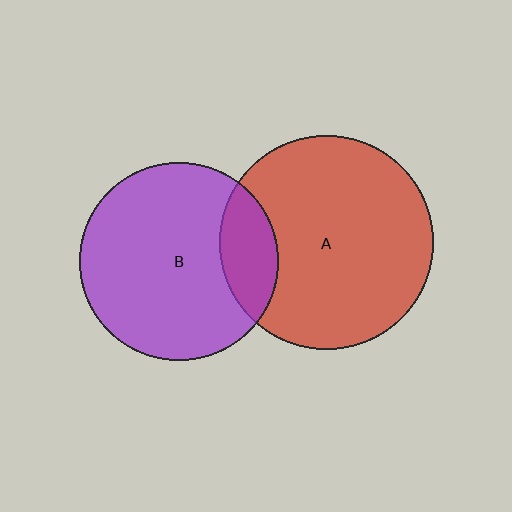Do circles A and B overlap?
Yes.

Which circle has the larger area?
Circle A (red).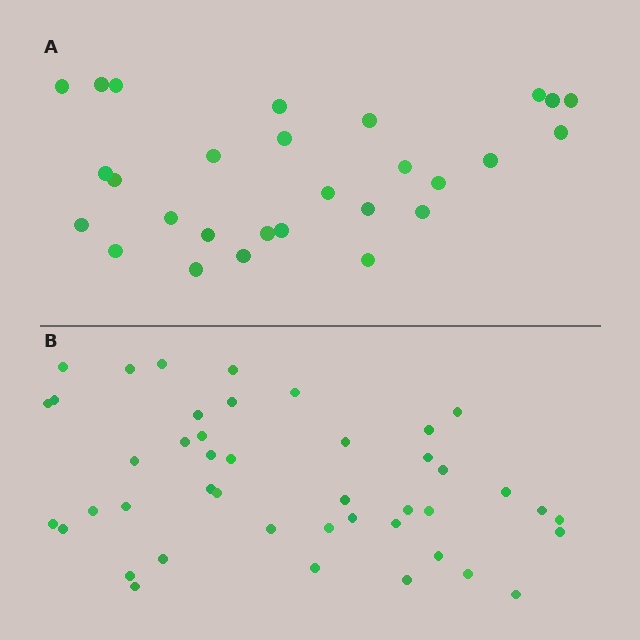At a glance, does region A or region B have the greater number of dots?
Region B (the bottom region) has more dots.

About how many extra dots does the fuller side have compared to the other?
Region B has approximately 15 more dots than region A.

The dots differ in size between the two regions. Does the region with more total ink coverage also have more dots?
No. Region A has more total ink coverage because its dots are larger, but region B actually contains more individual dots. Total area can be misleading — the number of items is what matters here.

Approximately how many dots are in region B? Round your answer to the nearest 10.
About 40 dots. (The exact count is 44, which rounds to 40.)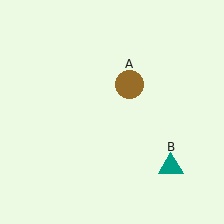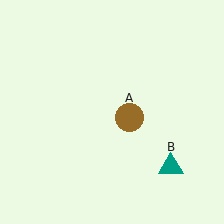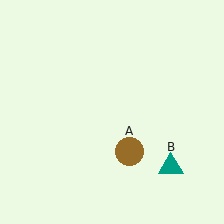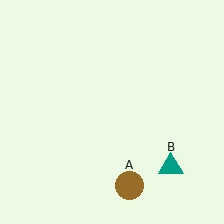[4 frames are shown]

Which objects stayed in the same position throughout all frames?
Teal triangle (object B) remained stationary.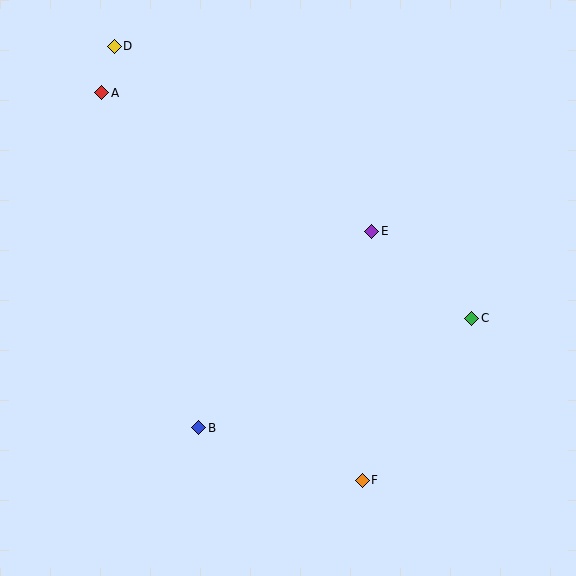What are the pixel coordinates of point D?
Point D is at (114, 46).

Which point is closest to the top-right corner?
Point E is closest to the top-right corner.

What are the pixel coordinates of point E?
Point E is at (372, 231).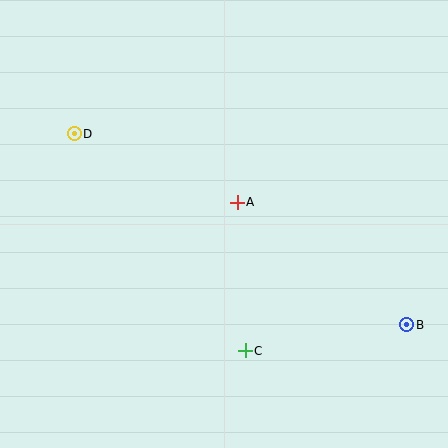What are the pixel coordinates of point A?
Point A is at (237, 202).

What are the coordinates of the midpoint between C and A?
The midpoint between C and A is at (241, 276).